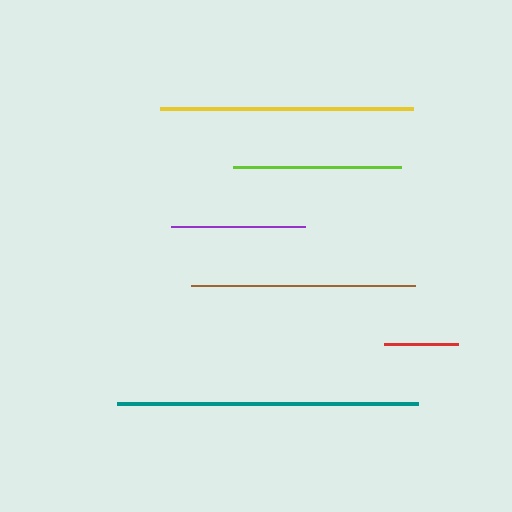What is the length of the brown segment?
The brown segment is approximately 223 pixels long.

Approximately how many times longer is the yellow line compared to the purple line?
The yellow line is approximately 1.9 times the length of the purple line.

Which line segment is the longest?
The teal line is the longest at approximately 300 pixels.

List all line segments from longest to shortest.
From longest to shortest: teal, yellow, brown, lime, purple, red.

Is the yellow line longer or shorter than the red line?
The yellow line is longer than the red line.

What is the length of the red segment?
The red segment is approximately 73 pixels long.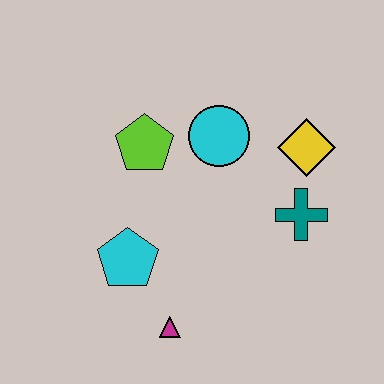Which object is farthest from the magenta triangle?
The yellow diamond is farthest from the magenta triangle.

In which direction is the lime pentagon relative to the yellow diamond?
The lime pentagon is to the left of the yellow diamond.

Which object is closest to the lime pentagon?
The cyan circle is closest to the lime pentagon.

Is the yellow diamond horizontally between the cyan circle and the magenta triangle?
No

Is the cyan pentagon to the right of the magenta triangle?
No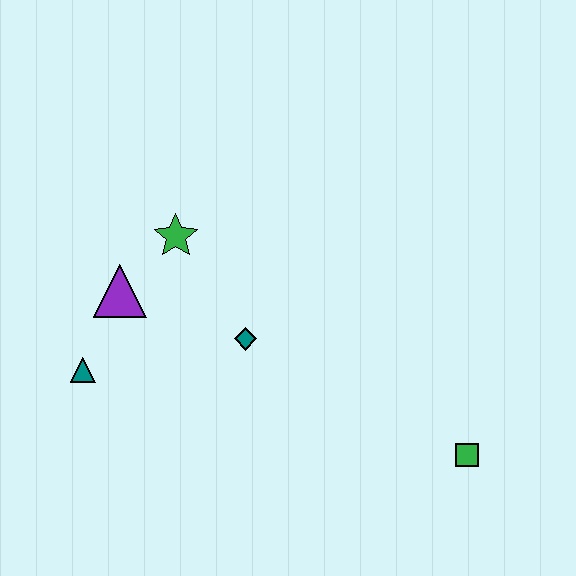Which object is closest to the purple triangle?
The green star is closest to the purple triangle.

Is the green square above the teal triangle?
No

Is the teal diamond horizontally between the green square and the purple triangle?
Yes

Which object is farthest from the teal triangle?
The green square is farthest from the teal triangle.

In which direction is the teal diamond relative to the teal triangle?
The teal diamond is to the right of the teal triangle.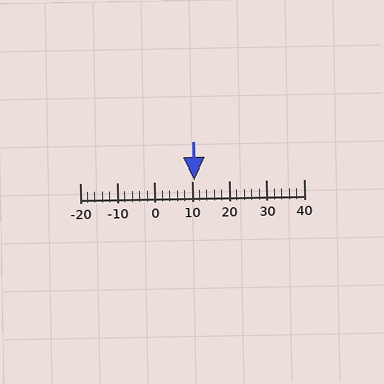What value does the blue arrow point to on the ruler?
The blue arrow points to approximately 11.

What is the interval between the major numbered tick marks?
The major tick marks are spaced 10 units apart.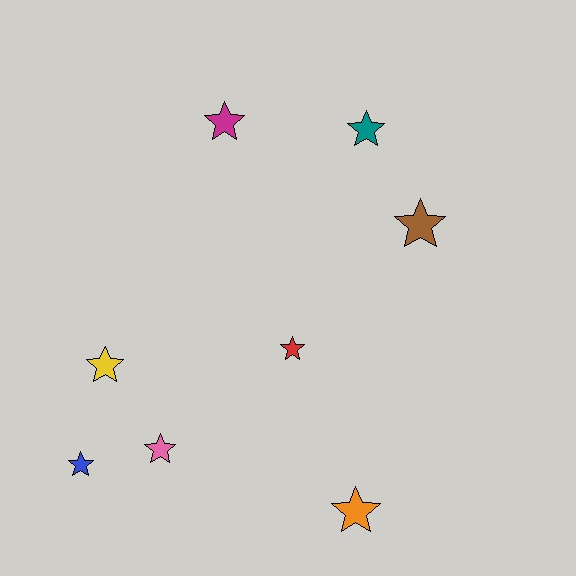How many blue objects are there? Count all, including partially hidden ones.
There is 1 blue object.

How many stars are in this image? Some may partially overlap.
There are 8 stars.